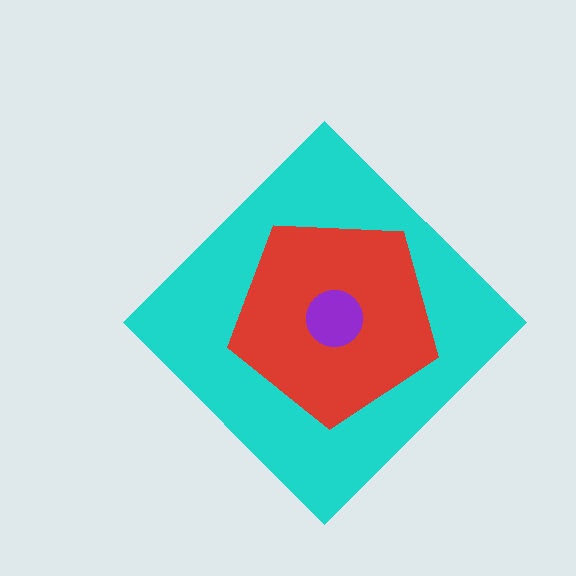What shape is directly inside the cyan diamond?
The red pentagon.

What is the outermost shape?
The cyan diamond.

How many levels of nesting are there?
3.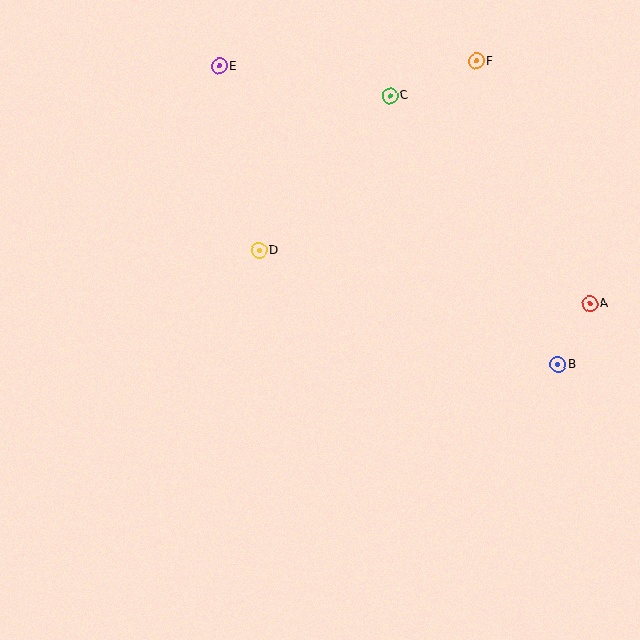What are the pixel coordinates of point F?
Point F is at (476, 61).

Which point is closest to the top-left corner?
Point E is closest to the top-left corner.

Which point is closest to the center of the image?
Point D at (259, 251) is closest to the center.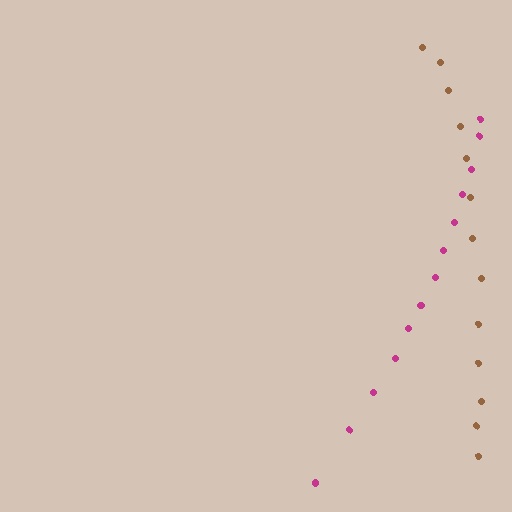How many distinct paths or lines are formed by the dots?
There are 2 distinct paths.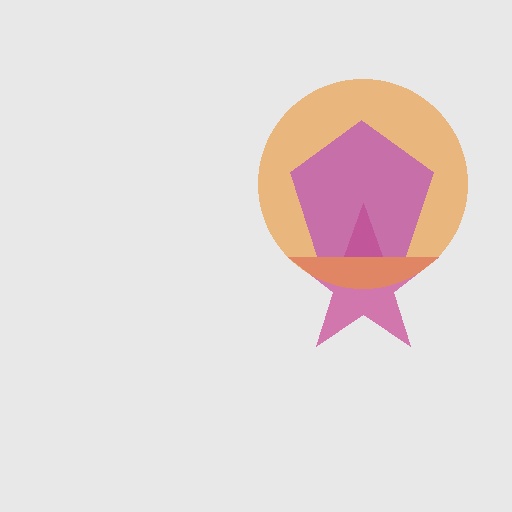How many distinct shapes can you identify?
There are 3 distinct shapes: a magenta star, an orange circle, a purple pentagon.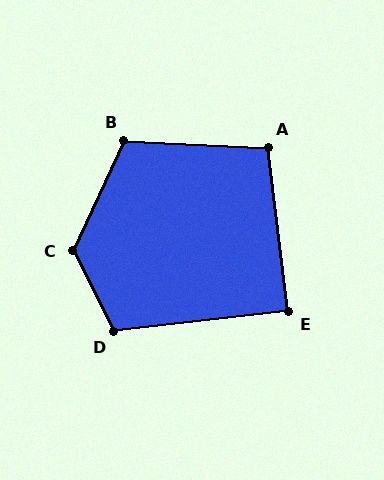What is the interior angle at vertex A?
Approximately 99 degrees (obtuse).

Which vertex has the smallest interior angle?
E, at approximately 89 degrees.